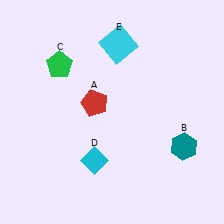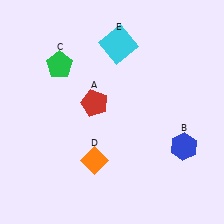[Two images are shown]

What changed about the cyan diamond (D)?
In Image 1, D is cyan. In Image 2, it changed to orange.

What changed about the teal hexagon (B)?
In Image 1, B is teal. In Image 2, it changed to blue.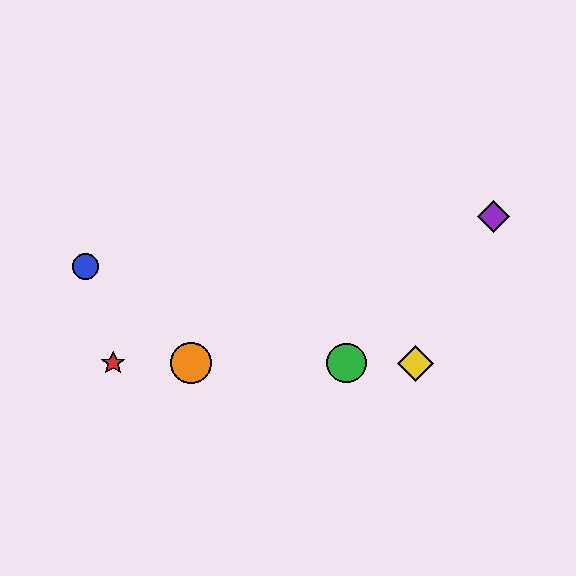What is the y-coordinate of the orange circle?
The orange circle is at y≈363.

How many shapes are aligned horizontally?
4 shapes (the red star, the green circle, the yellow diamond, the orange circle) are aligned horizontally.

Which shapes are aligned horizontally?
The red star, the green circle, the yellow diamond, the orange circle are aligned horizontally.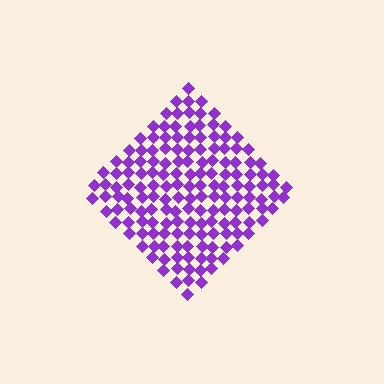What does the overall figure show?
The overall figure shows a diamond.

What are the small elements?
The small elements are diamonds.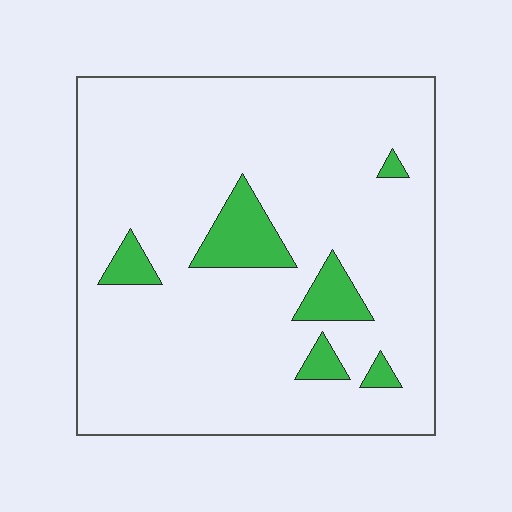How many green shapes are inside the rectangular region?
6.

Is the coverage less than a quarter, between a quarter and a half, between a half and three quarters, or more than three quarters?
Less than a quarter.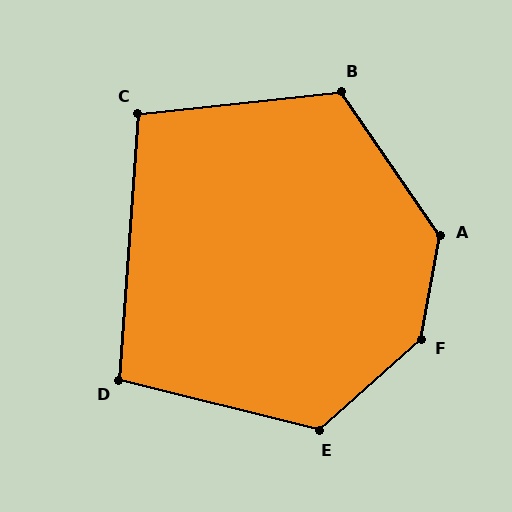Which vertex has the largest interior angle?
F, at approximately 142 degrees.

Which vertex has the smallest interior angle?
D, at approximately 100 degrees.